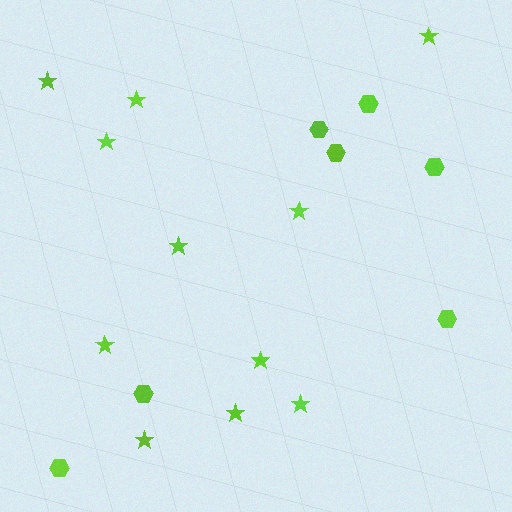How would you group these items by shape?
There are 2 groups: one group of hexagons (7) and one group of stars (11).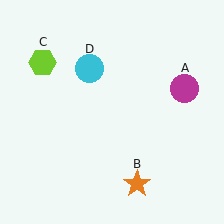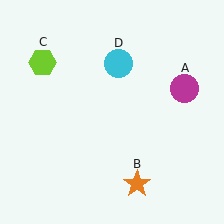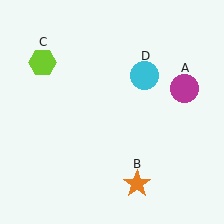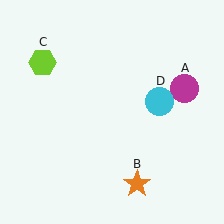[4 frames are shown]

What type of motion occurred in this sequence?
The cyan circle (object D) rotated clockwise around the center of the scene.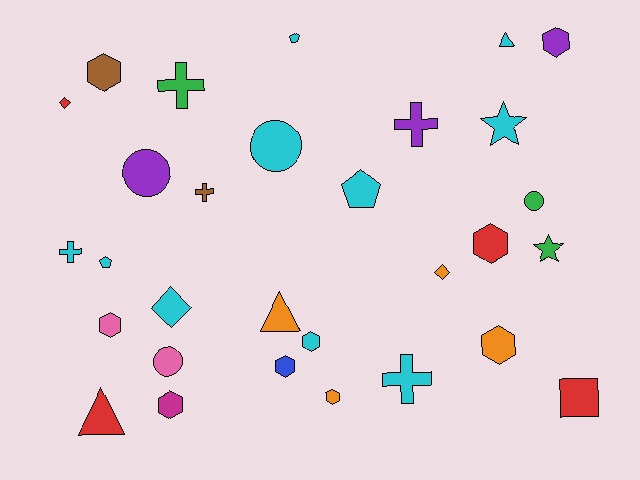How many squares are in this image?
There is 1 square.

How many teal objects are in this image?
There are no teal objects.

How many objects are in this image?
There are 30 objects.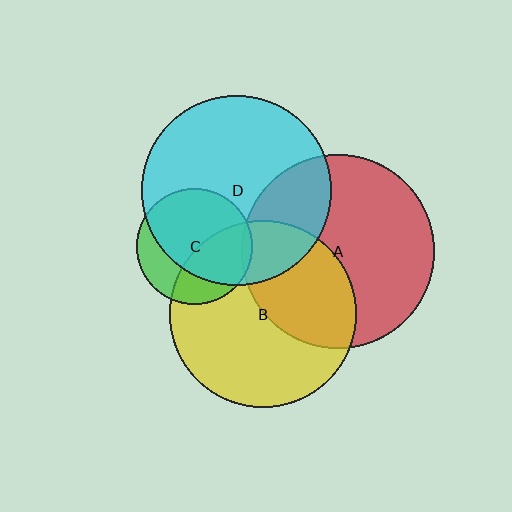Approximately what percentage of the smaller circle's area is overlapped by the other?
Approximately 40%.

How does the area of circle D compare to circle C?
Approximately 2.7 times.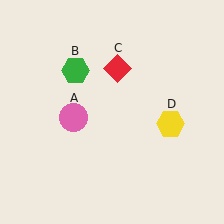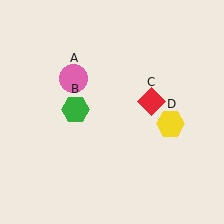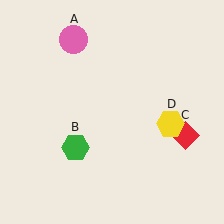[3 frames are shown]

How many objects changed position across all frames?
3 objects changed position: pink circle (object A), green hexagon (object B), red diamond (object C).